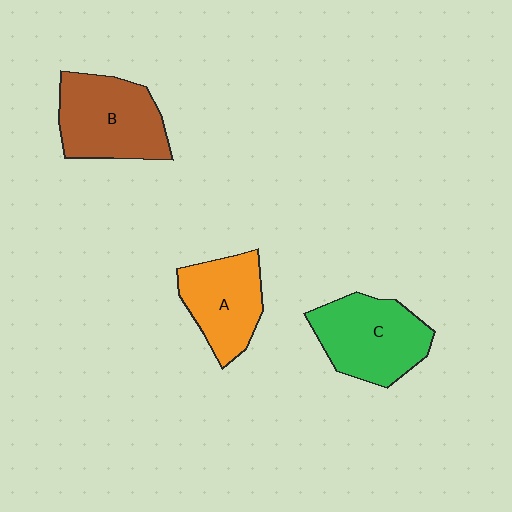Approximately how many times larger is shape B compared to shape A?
Approximately 1.2 times.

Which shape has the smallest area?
Shape A (orange).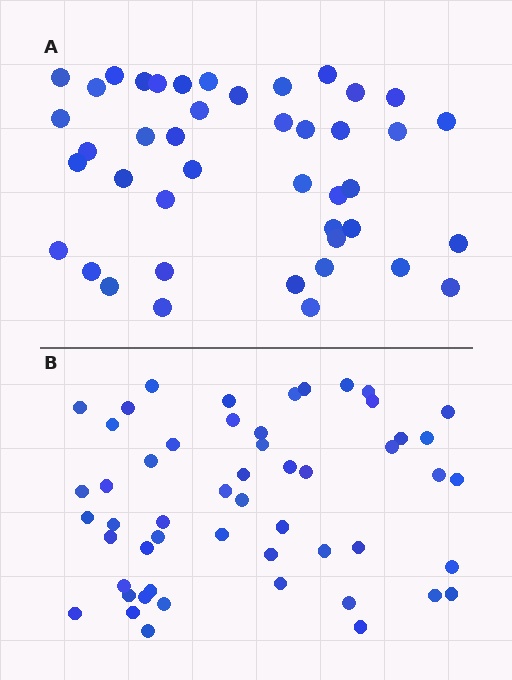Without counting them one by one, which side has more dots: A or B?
Region B (the bottom region) has more dots.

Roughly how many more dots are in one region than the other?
Region B has roughly 10 or so more dots than region A.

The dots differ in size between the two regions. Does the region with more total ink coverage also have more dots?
No. Region A has more total ink coverage because its dots are larger, but region B actually contains more individual dots. Total area can be misleading — the number of items is what matters here.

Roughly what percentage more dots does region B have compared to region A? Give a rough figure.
About 25% more.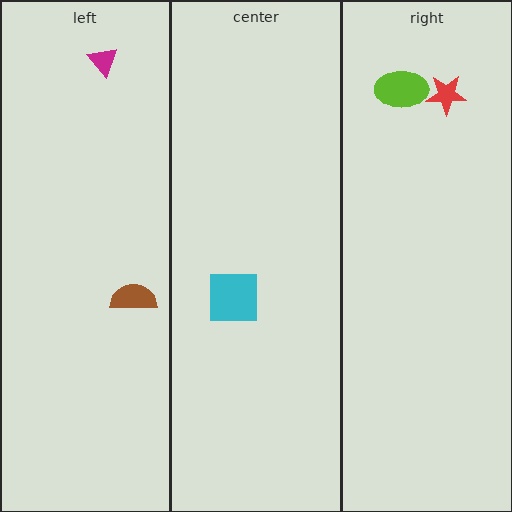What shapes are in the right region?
The lime ellipse, the red star.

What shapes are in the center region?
The cyan square.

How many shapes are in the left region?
2.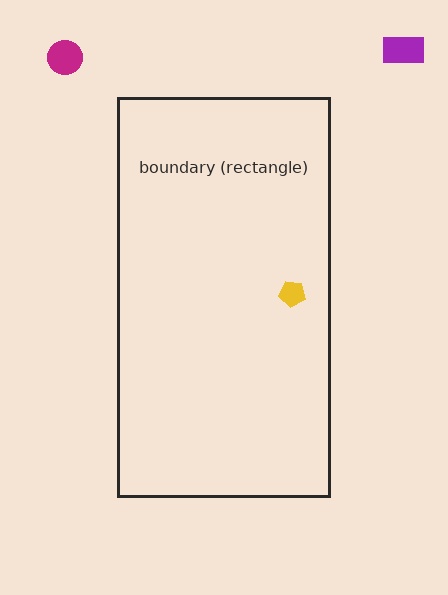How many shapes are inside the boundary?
1 inside, 2 outside.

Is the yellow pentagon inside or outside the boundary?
Inside.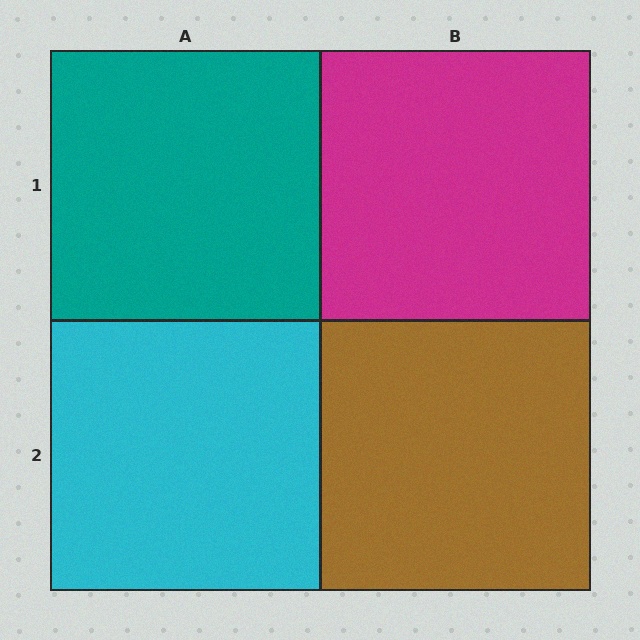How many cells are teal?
1 cell is teal.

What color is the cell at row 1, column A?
Teal.